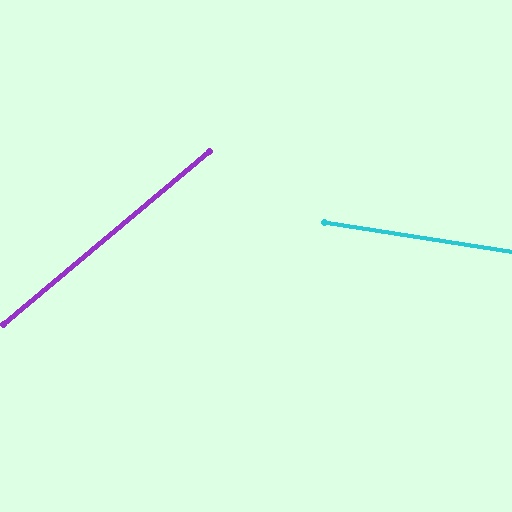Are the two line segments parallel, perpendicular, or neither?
Neither parallel nor perpendicular — they differ by about 49°.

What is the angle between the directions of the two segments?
Approximately 49 degrees.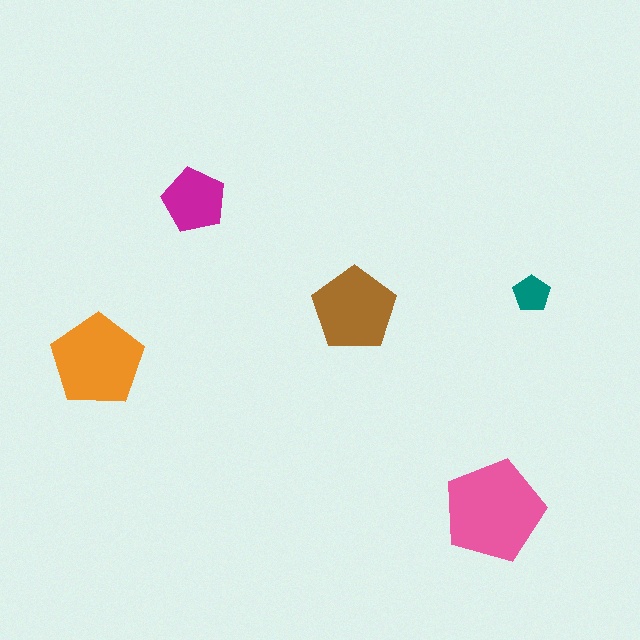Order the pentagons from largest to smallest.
the pink one, the orange one, the brown one, the magenta one, the teal one.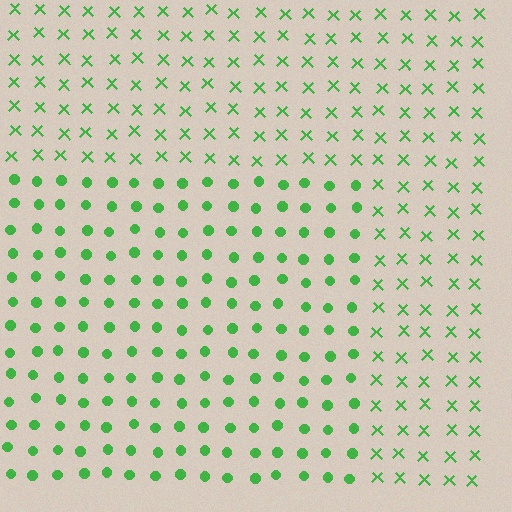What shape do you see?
I see a rectangle.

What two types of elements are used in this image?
The image uses circles inside the rectangle region and X marks outside it.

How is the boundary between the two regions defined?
The boundary is defined by a change in element shape: circles inside vs. X marks outside. All elements share the same color and spacing.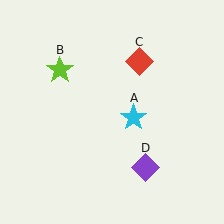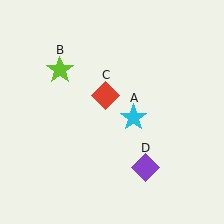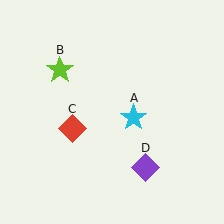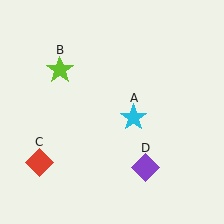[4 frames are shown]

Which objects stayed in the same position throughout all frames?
Cyan star (object A) and lime star (object B) and purple diamond (object D) remained stationary.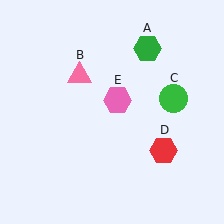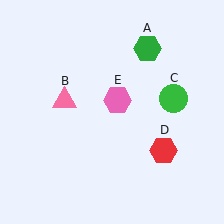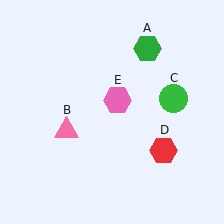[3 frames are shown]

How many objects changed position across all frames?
1 object changed position: pink triangle (object B).